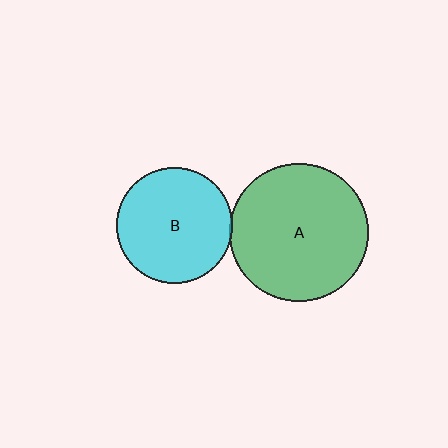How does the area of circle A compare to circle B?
Approximately 1.4 times.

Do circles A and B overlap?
Yes.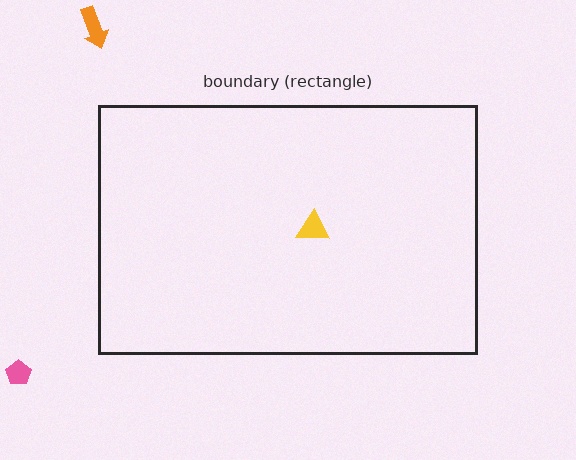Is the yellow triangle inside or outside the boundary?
Inside.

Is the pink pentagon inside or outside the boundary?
Outside.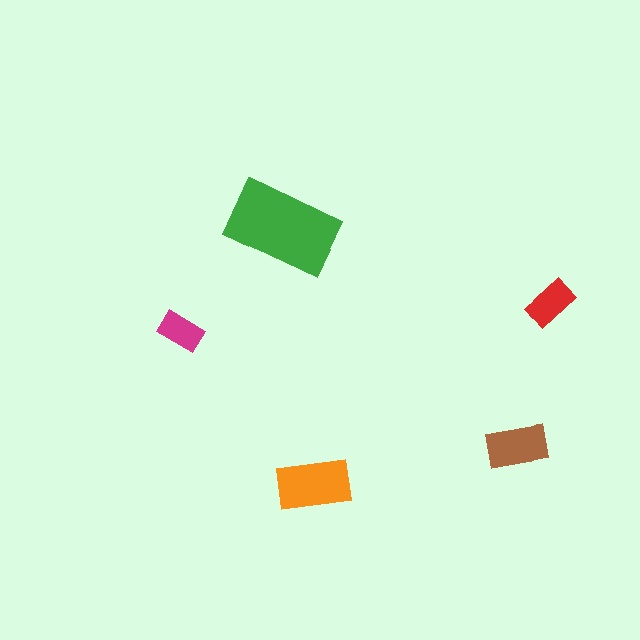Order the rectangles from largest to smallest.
the green one, the orange one, the brown one, the red one, the magenta one.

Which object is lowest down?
The orange rectangle is bottommost.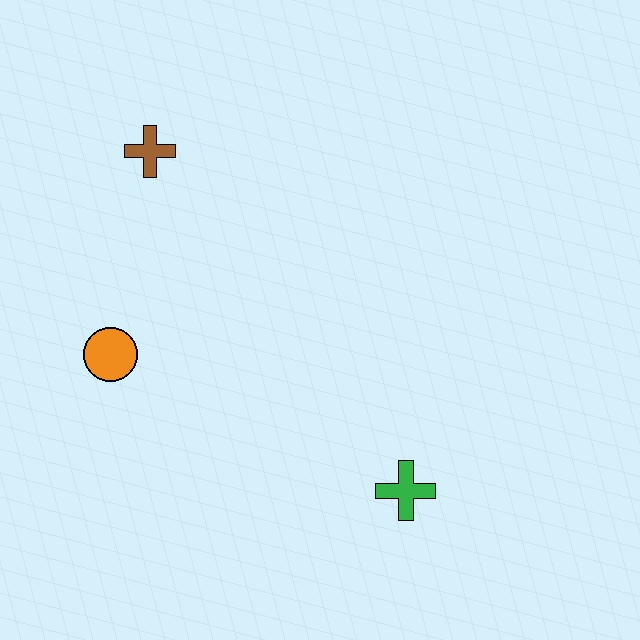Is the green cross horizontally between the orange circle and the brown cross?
No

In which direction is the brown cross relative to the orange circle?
The brown cross is above the orange circle.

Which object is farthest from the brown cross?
The green cross is farthest from the brown cross.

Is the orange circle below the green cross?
No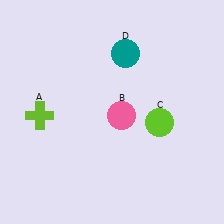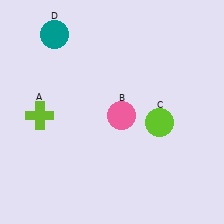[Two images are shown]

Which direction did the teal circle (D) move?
The teal circle (D) moved left.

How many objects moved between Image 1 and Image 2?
1 object moved between the two images.